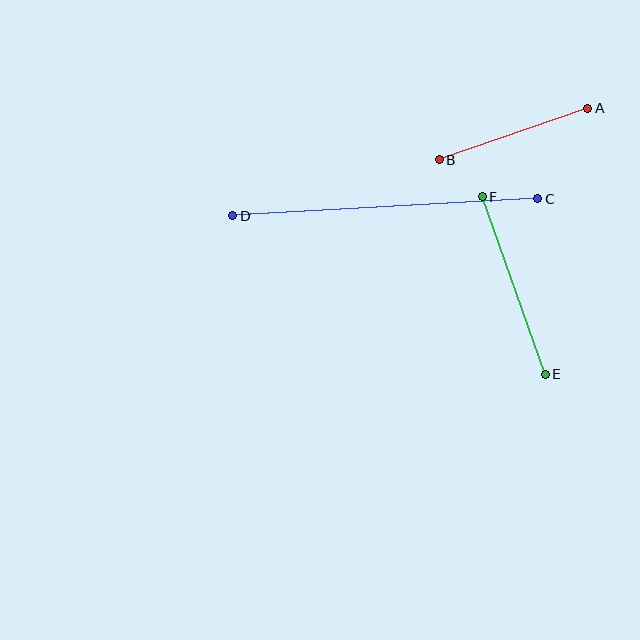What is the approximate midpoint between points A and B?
The midpoint is at approximately (514, 134) pixels.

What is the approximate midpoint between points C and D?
The midpoint is at approximately (385, 207) pixels.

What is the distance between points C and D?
The distance is approximately 306 pixels.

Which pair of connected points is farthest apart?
Points C and D are farthest apart.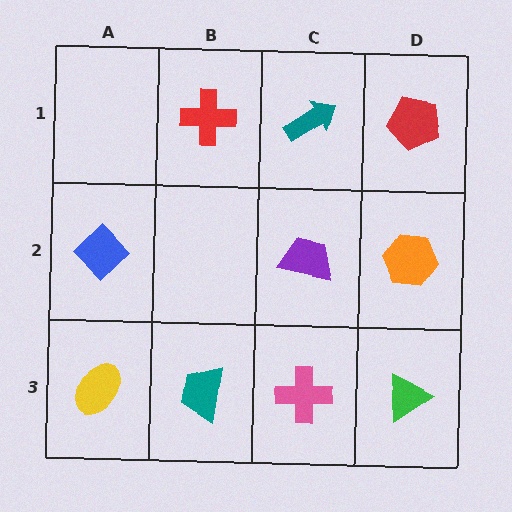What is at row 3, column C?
A pink cross.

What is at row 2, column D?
An orange hexagon.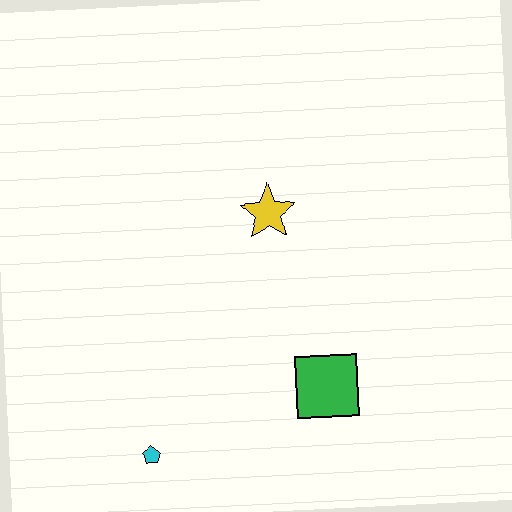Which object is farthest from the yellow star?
The cyan pentagon is farthest from the yellow star.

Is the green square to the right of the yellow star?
Yes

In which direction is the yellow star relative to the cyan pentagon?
The yellow star is above the cyan pentagon.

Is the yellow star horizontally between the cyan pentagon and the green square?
Yes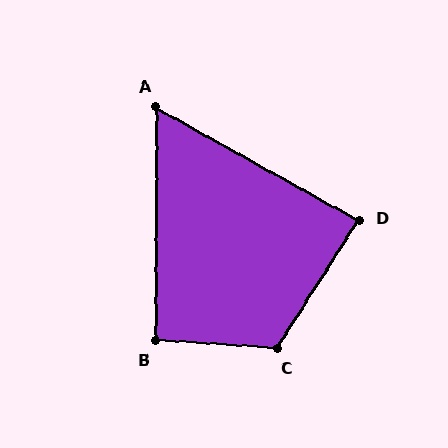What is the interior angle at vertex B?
Approximately 94 degrees (approximately right).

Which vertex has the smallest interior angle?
A, at approximately 61 degrees.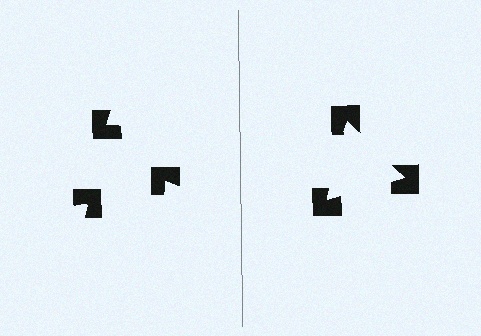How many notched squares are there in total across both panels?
6 — 3 on each side.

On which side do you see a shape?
An illusory triangle appears on the right side. On the left side the wedge cuts are rotated, so no coherent shape forms.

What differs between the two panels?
The notched squares are positioned identically on both sides; only the wedge orientations differ. On the right they align to a triangle; on the left they are misaligned.